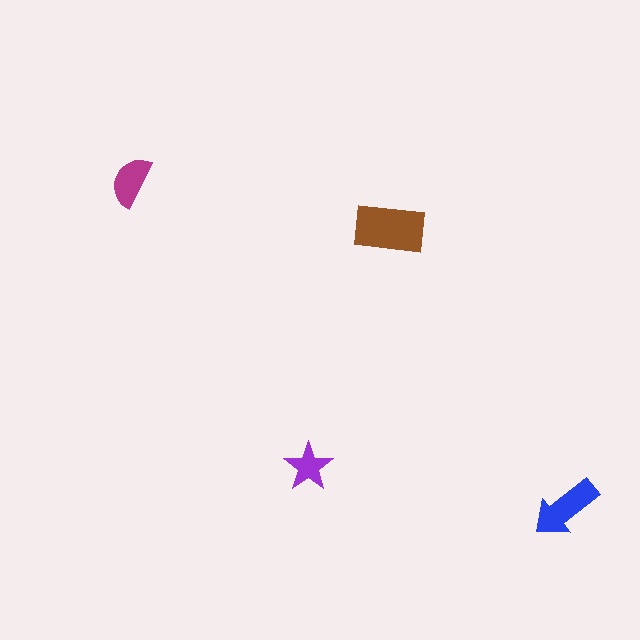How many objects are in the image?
There are 4 objects in the image.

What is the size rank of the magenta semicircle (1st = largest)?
3rd.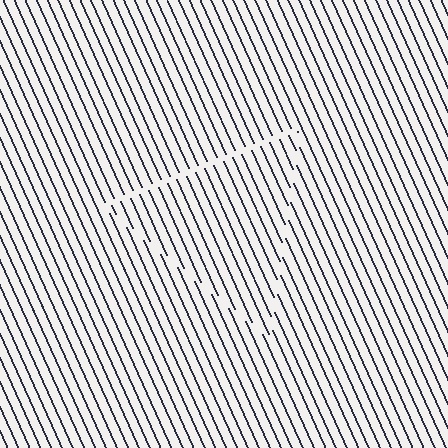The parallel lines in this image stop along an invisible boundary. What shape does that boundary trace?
An illusory triangle. The interior of the shape contains the same grating, shifted by half a period — the contour is defined by the phase discontinuity where line-ends from the inner and outer gratings abut.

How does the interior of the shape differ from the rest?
The interior of the shape contains the same grating, shifted by half a period — the contour is defined by the phase discontinuity where line-ends from the inner and outer gratings abut.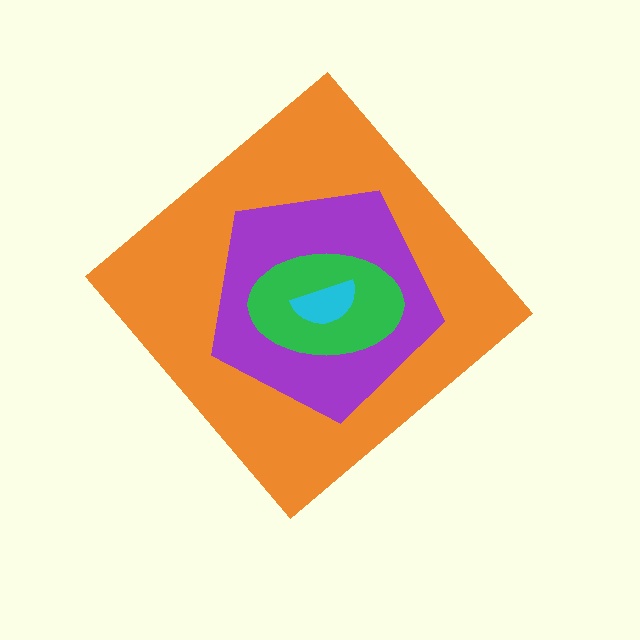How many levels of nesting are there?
4.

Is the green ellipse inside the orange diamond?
Yes.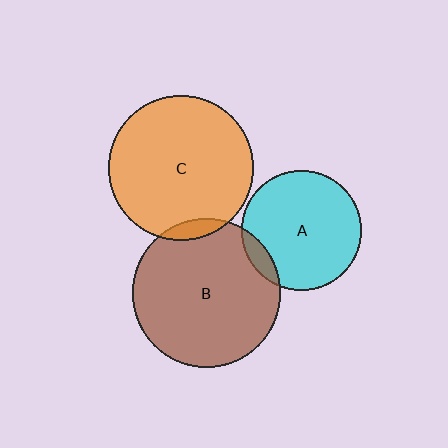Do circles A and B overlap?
Yes.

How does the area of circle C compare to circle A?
Approximately 1.5 times.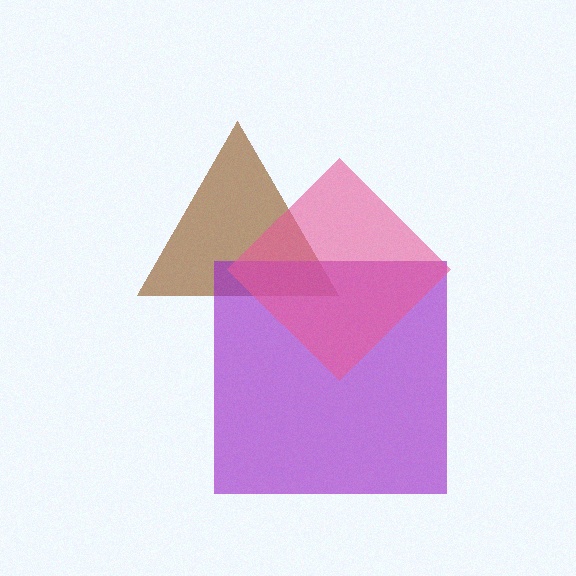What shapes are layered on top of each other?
The layered shapes are: a brown triangle, a purple square, a pink diamond.